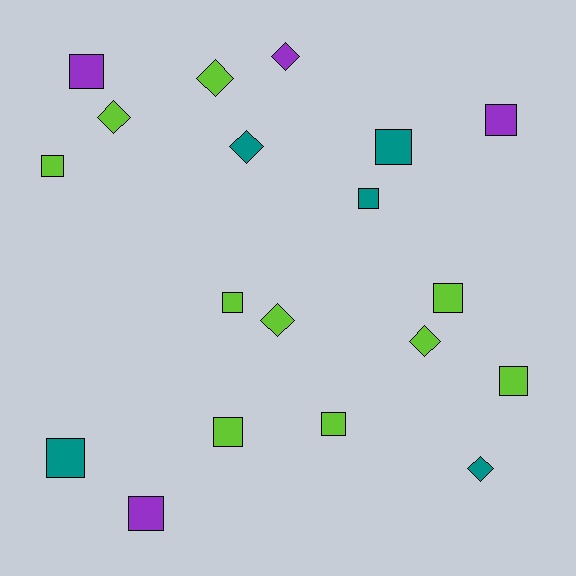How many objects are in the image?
There are 19 objects.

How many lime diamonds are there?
There are 4 lime diamonds.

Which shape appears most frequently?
Square, with 12 objects.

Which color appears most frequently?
Lime, with 10 objects.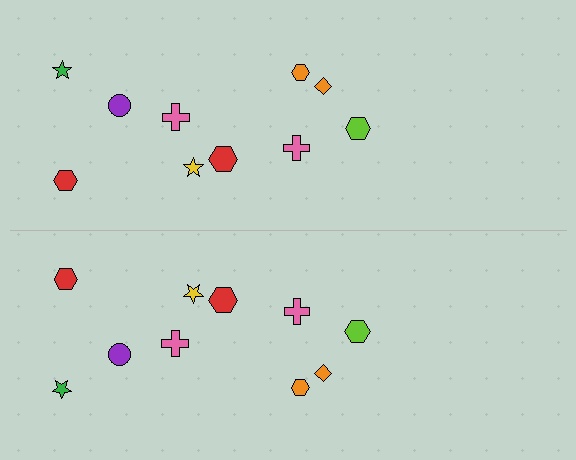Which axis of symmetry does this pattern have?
The pattern has a horizontal axis of symmetry running through the center of the image.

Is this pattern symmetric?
Yes, this pattern has bilateral (reflection) symmetry.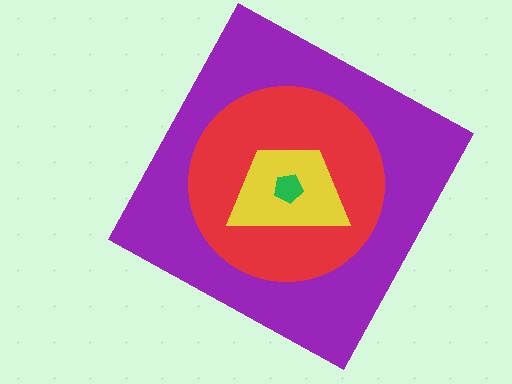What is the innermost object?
The green pentagon.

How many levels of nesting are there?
4.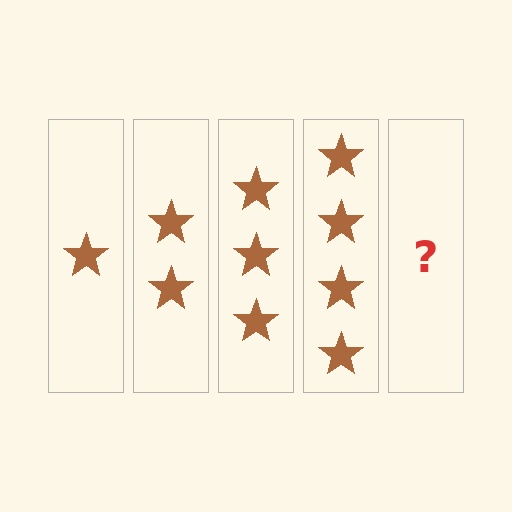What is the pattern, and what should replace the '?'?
The pattern is that each step adds one more star. The '?' should be 5 stars.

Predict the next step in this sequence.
The next step is 5 stars.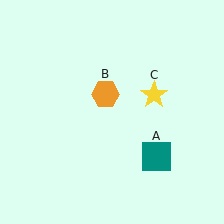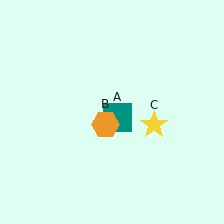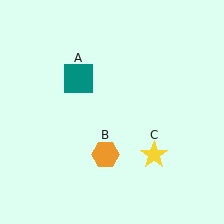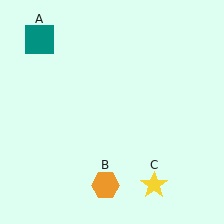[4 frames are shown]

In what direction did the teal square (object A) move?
The teal square (object A) moved up and to the left.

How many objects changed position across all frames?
3 objects changed position: teal square (object A), orange hexagon (object B), yellow star (object C).